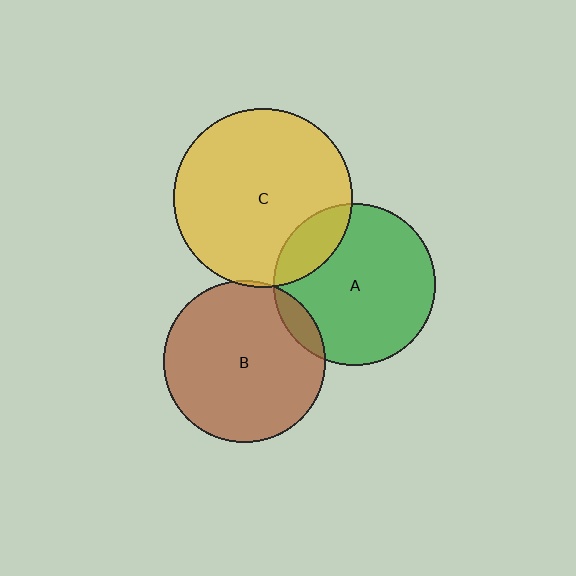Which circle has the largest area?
Circle C (yellow).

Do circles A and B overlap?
Yes.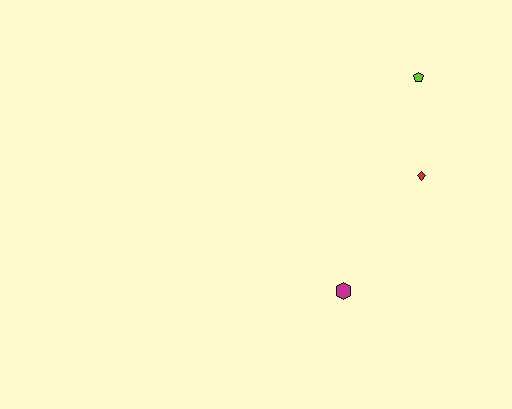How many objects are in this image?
There are 3 objects.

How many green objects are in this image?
There are no green objects.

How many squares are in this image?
There are no squares.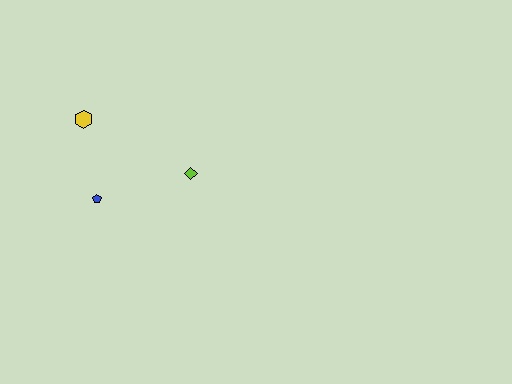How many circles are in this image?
There are no circles.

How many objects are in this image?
There are 3 objects.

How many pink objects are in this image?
There are no pink objects.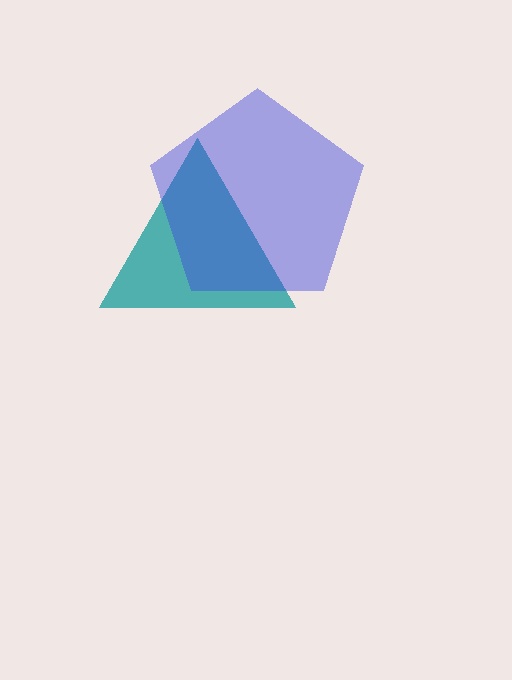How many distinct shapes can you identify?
There are 2 distinct shapes: a teal triangle, a blue pentagon.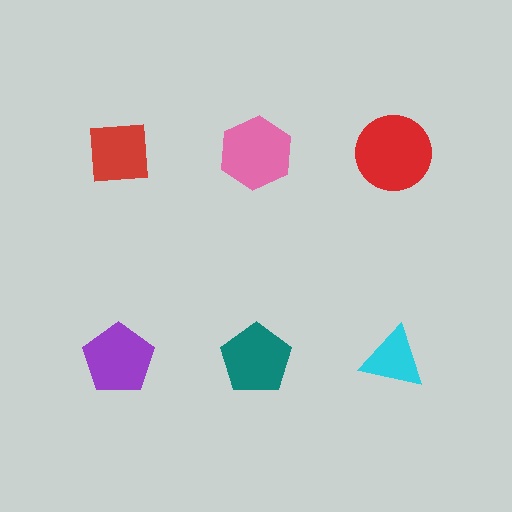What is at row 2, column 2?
A teal pentagon.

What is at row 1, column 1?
A red square.